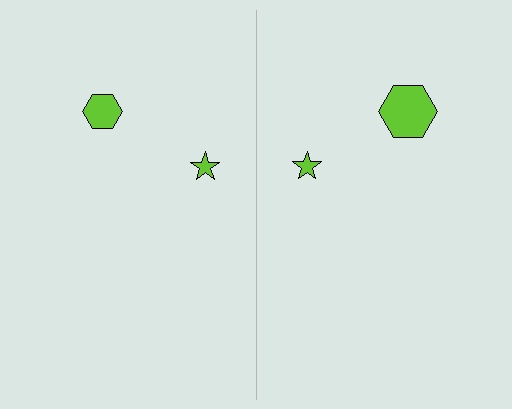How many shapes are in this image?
There are 4 shapes in this image.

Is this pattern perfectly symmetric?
No, the pattern is not perfectly symmetric. The lime hexagon on the right side has a different size than its mirror counterpart.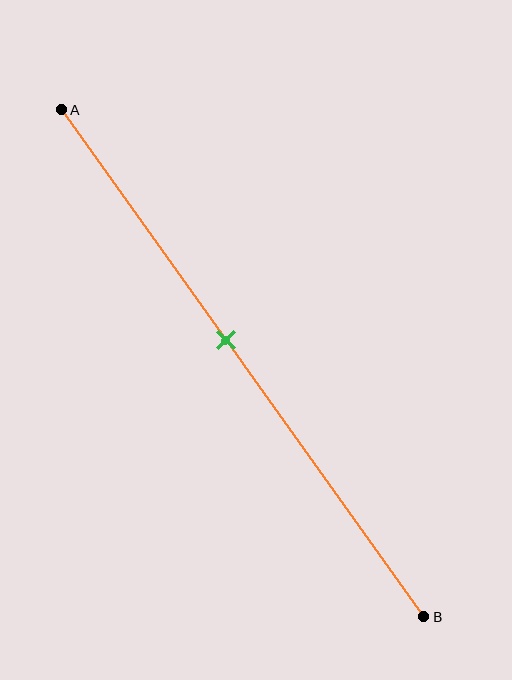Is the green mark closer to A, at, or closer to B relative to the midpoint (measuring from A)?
The green mark is closer to point A than the midpoint of segment AB.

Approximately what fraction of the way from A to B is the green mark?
The green mark is approximately 45% of the way from A to B.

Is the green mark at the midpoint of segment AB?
No, the mark is at about 45% from A, not at the 50% midpoint.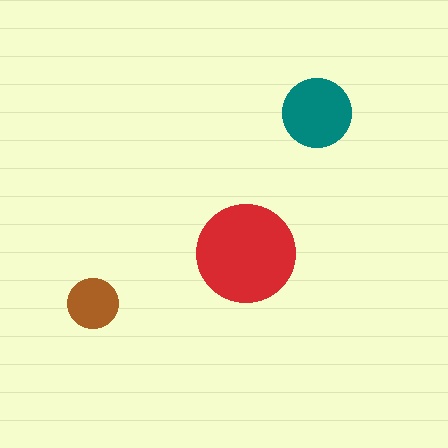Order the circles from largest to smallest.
the red one, the teal one, the brown one.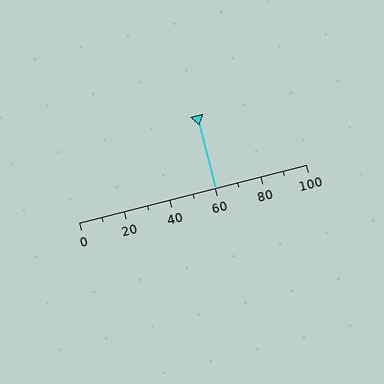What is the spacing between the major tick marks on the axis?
The major ticks are spaced 20 apart.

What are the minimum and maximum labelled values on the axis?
The axis runs from 0 to 100.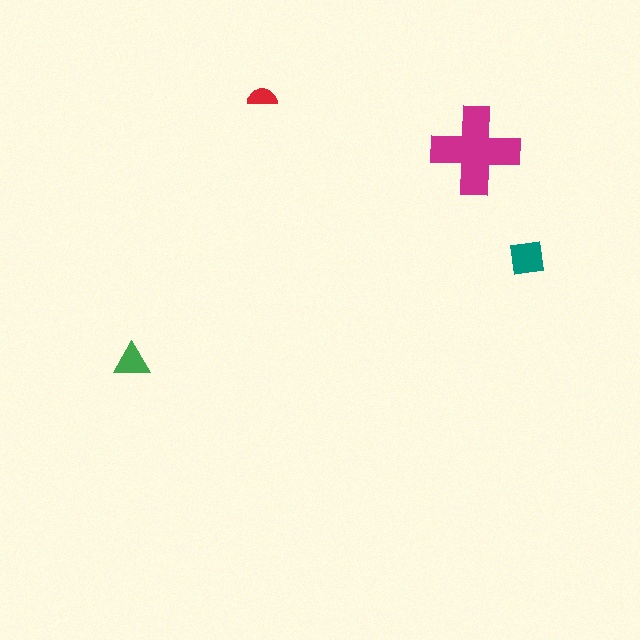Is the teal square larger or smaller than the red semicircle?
Larger.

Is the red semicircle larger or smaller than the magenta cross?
Smaller.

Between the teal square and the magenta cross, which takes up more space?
The magenta cross.